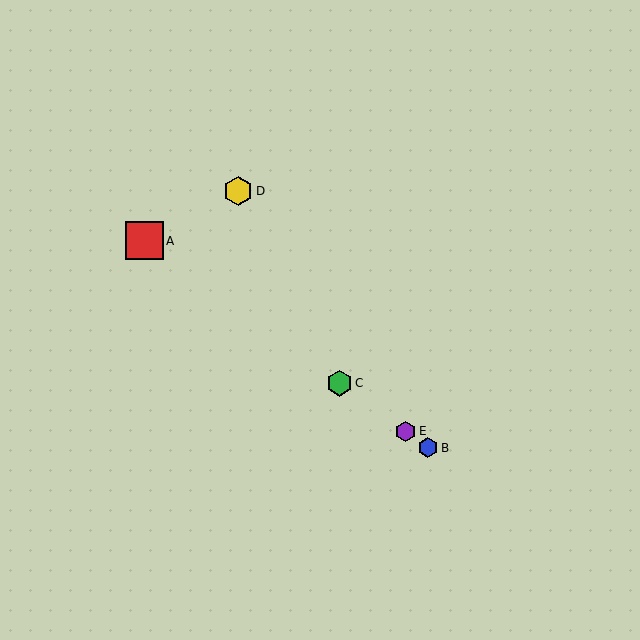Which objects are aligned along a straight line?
Objects A, B, C, E are aligned along a straight line.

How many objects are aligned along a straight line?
4 objects (A, B, C, E) are aligned along a straight line.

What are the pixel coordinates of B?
Object B is at (428, 448).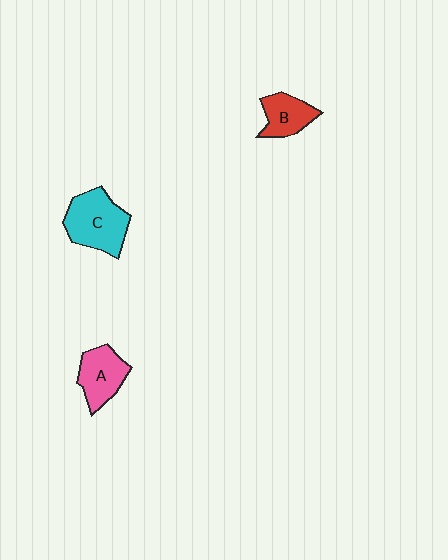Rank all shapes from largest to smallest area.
From largest to smallest: C (cyan), A (pink), B (red).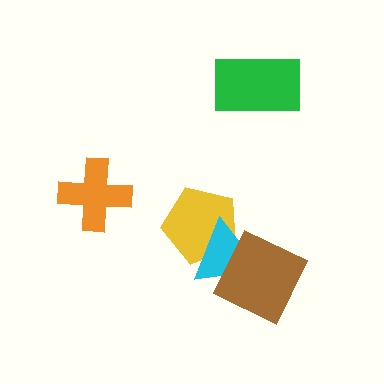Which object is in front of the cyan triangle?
The brown square is in front of the cyan triangle.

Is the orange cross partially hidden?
No, no other shape covers it.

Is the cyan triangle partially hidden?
Yes, it is partially covered by another shape.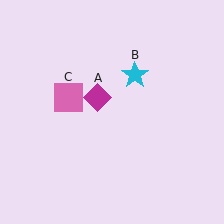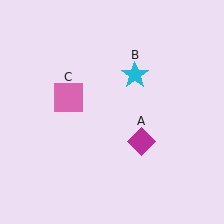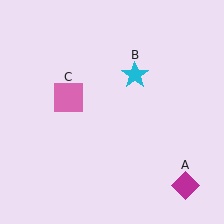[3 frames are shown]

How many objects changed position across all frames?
1 object changed position: magenta diamond (object A).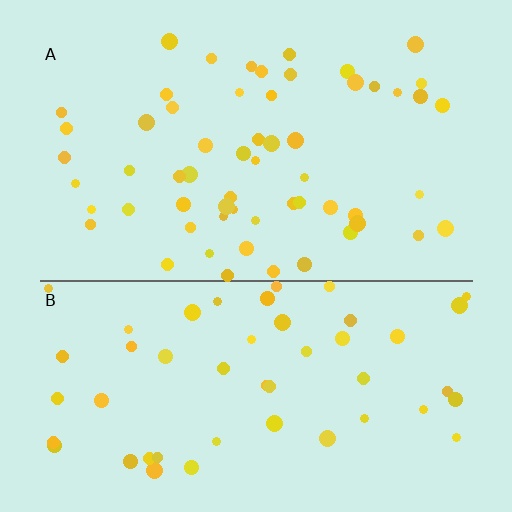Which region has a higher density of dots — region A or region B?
A (the top).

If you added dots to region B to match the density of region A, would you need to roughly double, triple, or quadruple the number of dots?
Approximately double.